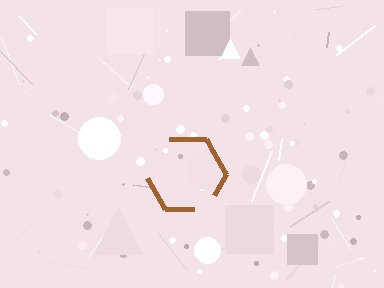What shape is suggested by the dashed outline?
The dashed outline suggests a hexagon.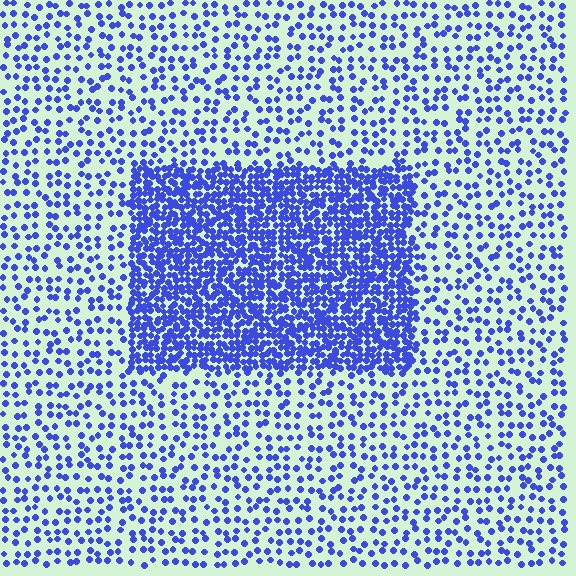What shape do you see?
I see a rectangle.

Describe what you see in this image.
The image contains small blue elements arranged at two different densities. A rectangle-shaped region is visible where the elements are more densely packed than the surrounding area.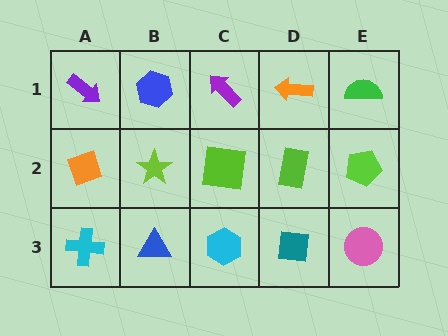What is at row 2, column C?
A lime square.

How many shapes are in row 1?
5 shapes.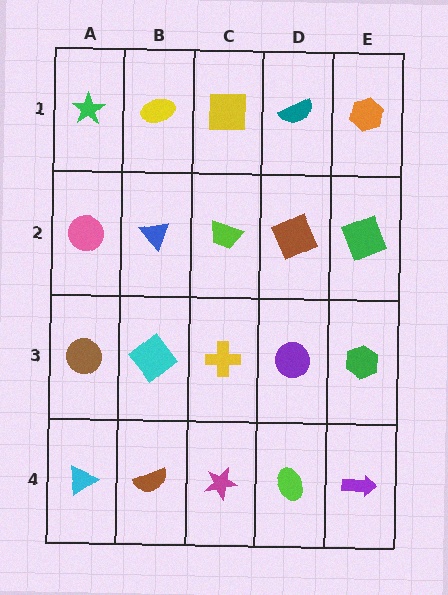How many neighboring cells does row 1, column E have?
2.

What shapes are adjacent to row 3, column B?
A blue triangle (row 2, column B), a brown semicircle (row 4, column B), a brown circle (row 3, column A), a yellow cross (row 3, column C).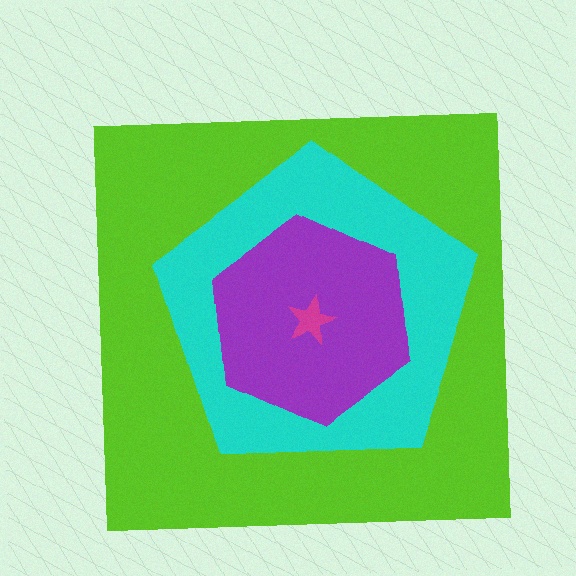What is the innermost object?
The magenta star.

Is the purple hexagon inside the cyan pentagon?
Yes.